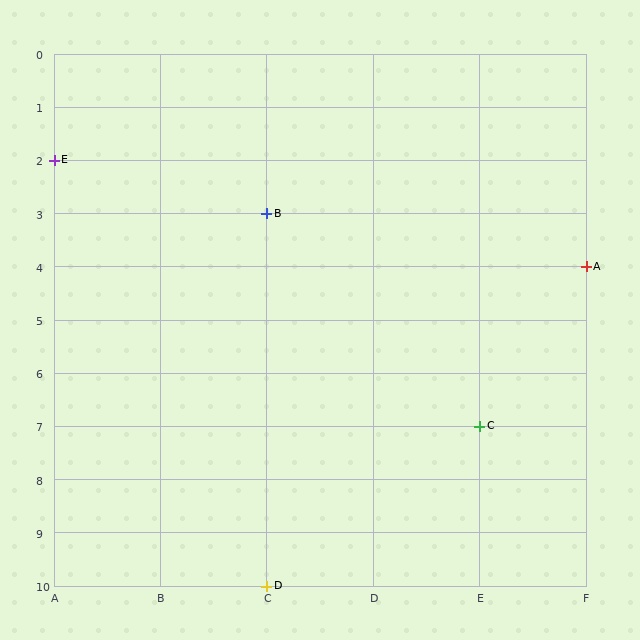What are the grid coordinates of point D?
Point D is at grid coordinates (C, 10).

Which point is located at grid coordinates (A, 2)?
Point E is at (A, 2).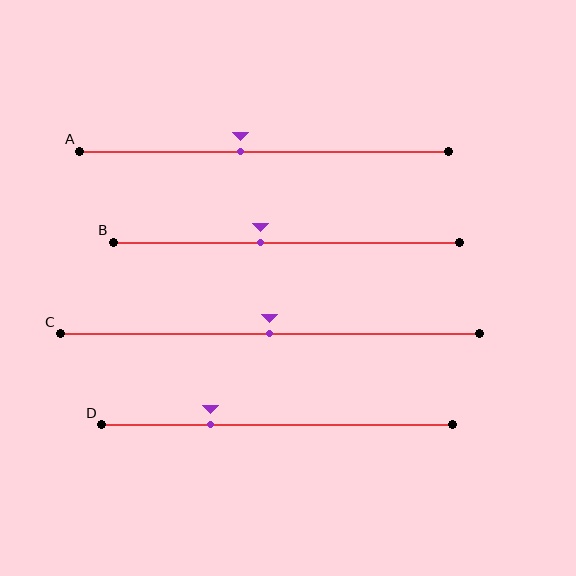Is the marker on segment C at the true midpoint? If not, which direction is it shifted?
Yes, the marker on segment C is at the true midpoint.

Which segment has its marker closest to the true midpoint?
Segment C has its marker closest to the true midpoint.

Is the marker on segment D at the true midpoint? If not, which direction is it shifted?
No, the marker on segment D is shifted to the left by about 19% of the segment length.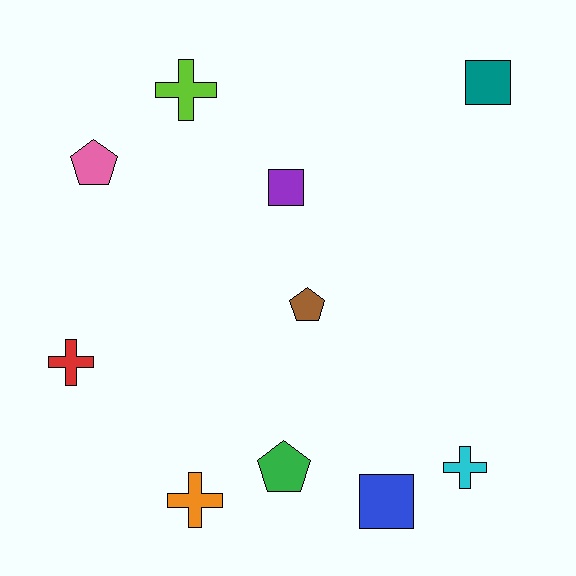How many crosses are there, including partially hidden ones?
There are 4 crosses.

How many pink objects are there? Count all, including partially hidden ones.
There is 1 pink object.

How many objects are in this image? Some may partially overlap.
There are 10 objects.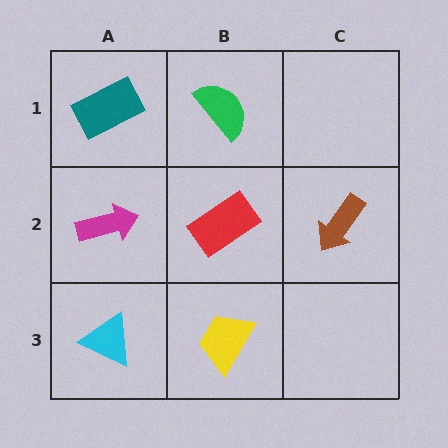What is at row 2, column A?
A magenta arrow.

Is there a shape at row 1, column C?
No, that cell is empty.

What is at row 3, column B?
A yellow trapezoid.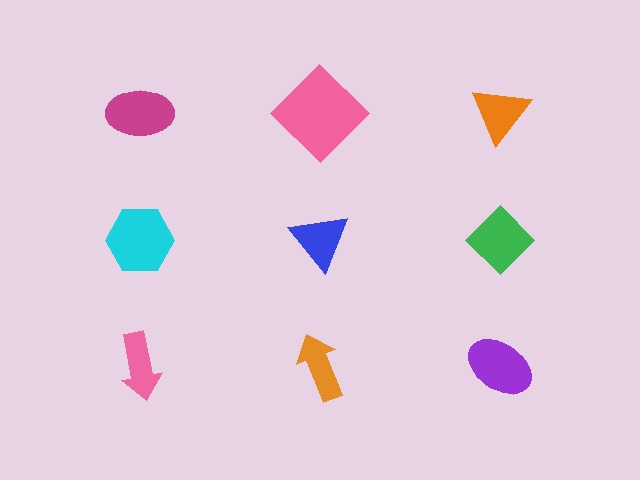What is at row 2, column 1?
A cyan hexagon.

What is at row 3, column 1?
A pink arrow.